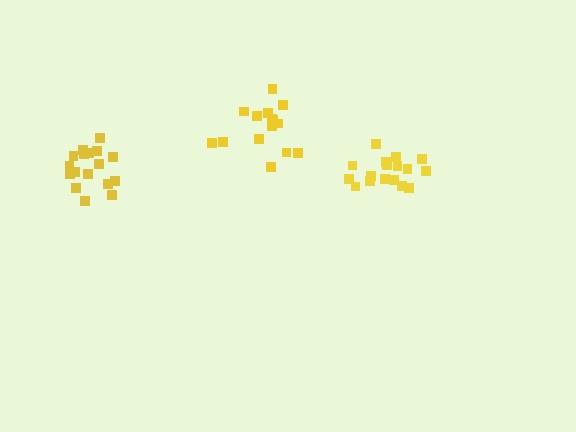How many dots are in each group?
Group 1: 16 dots, Group 2: 17 dots, Group 3: 17 dots (50 total).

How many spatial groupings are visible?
There are 3 spatial groupings.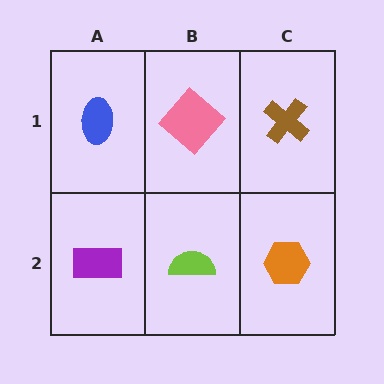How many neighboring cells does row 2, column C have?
2.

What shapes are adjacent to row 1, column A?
A purple rectangle (row 2, column A), a pink diamond (row 1, column B).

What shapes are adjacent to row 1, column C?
An orange hexagon (row 2, column C), a pink diamond (row 1, column B).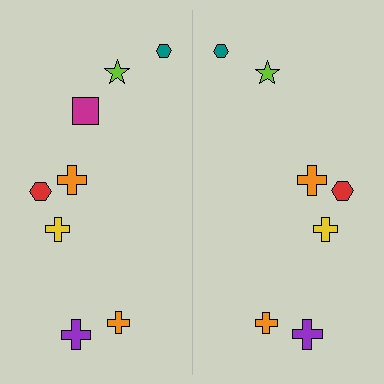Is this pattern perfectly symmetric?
No, the pattern is not perfectly symmetric. A magenta square is missing from the right side.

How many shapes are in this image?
There are 15 shapes in this image.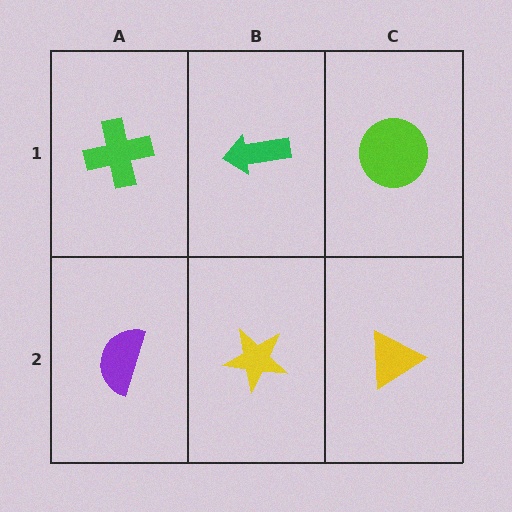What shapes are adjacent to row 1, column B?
A yellow star (row 2, column B), a green cross (row 1, column A), a lime circle (row 1, column C).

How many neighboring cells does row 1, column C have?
2.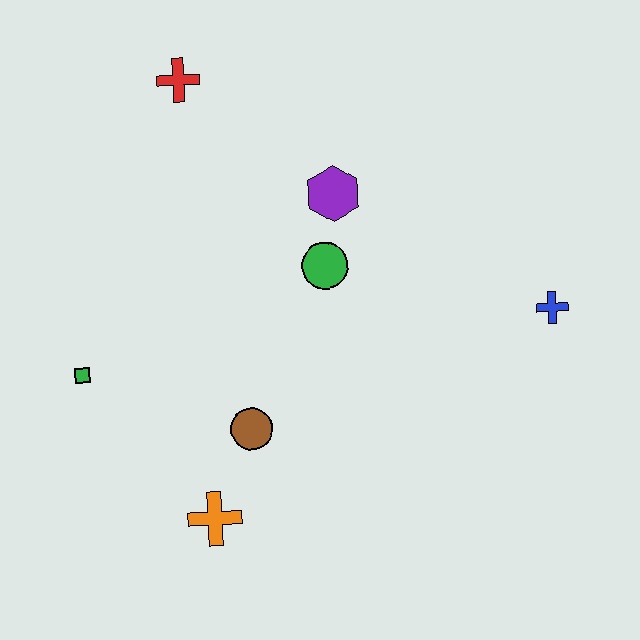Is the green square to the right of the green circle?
No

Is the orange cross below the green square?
Yes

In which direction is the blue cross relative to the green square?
The blue cross is to the right of the green square.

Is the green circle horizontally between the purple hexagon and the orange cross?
Yes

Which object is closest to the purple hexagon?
The green circle is closest to the purple hexagon.